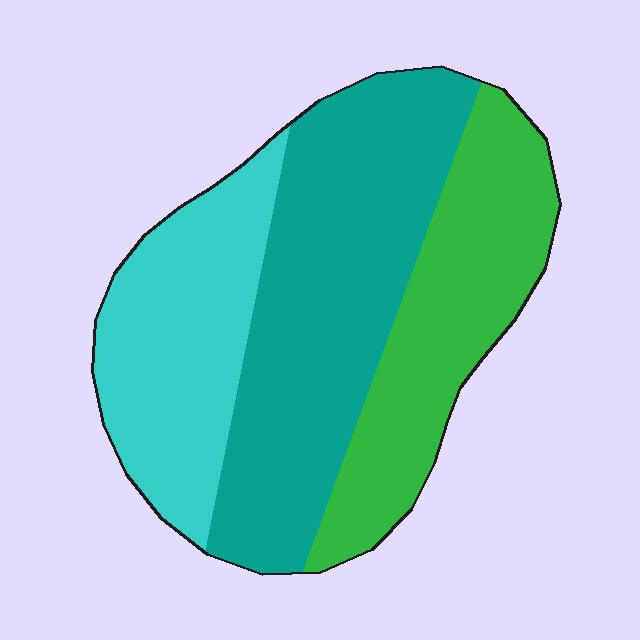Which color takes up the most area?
Teal, at roughly 45%.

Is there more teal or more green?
Teal.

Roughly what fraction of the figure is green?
Green covers about 30% of the figure.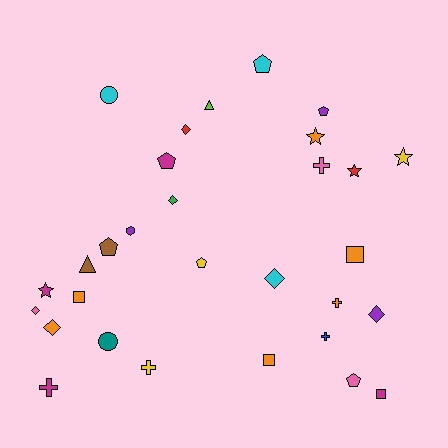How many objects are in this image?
There are 30 objects.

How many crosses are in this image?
There are 5 crosses.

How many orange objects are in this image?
There are 6 orange objects.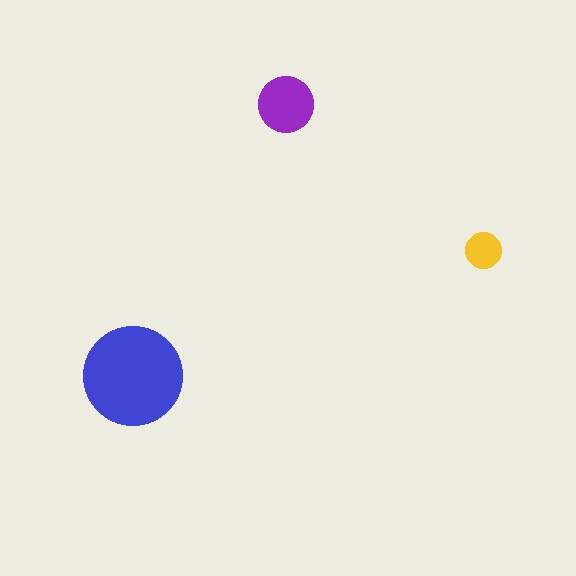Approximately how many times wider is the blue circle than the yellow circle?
About 3 times wider.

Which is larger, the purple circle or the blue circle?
The blue one.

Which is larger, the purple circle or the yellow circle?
The purple one.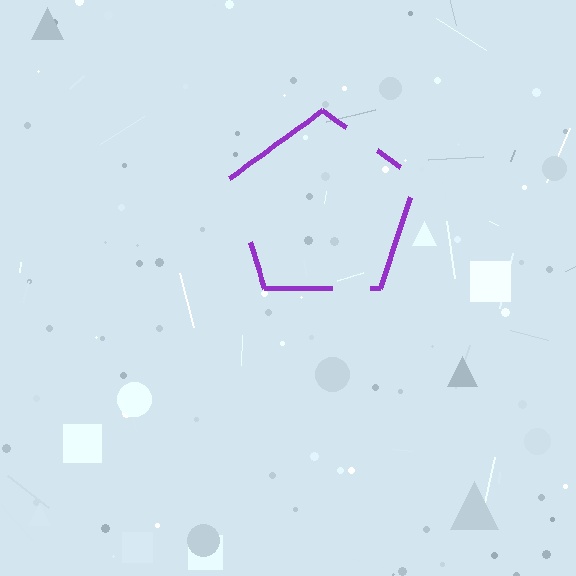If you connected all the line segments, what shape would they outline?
They would outline a pentagon.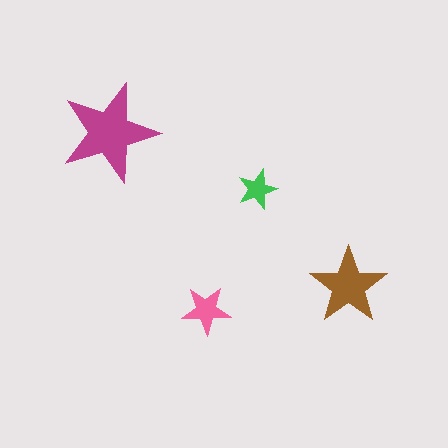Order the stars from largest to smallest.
the magenta one, the brown one, the pink one, the green one.